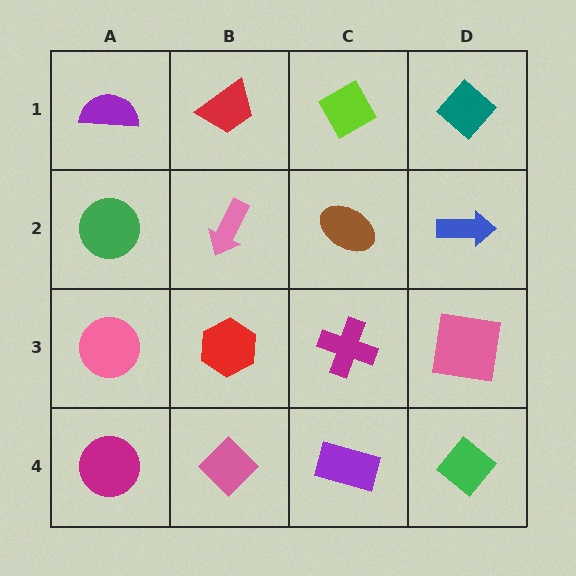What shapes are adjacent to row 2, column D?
A teal diamond (row 1, column D), a pink square (row 3, column D), a brown ellipse (row 2, column C).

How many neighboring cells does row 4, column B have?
3.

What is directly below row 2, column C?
A magenta cross.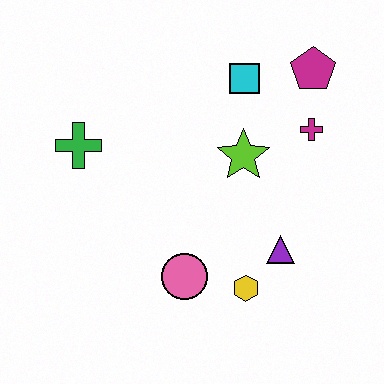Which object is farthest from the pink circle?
The magenta pentagon is farthest from the pink circle.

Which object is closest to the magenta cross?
The magenta pentagon is closest to the magenta cross.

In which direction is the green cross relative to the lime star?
The green cross is to the left of the lime star.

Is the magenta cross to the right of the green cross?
Yes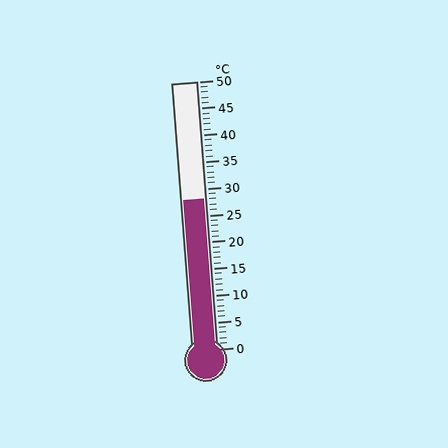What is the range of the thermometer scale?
The thermometer scale ranges from 0°C to 50°C.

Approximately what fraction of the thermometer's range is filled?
The thermometer is filled to approximately 55% of its range.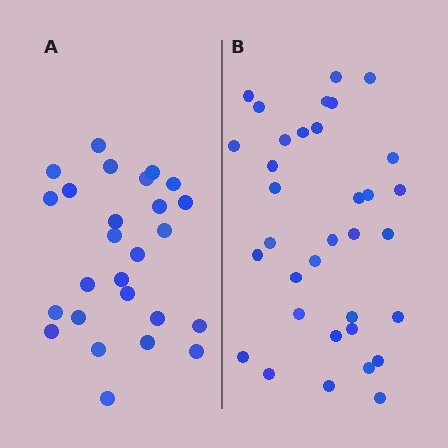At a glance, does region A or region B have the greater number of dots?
Region B (the right region) has more dots.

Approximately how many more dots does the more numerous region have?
Region B has roughly 8 or so more dots than region A.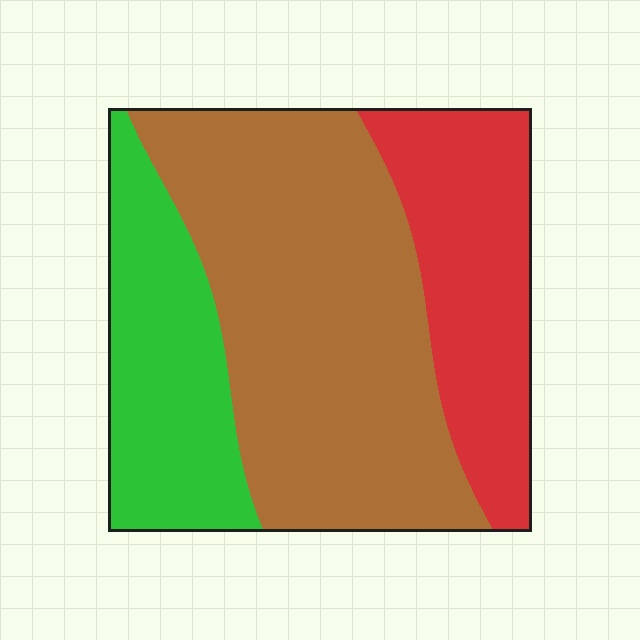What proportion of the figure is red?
Red covers around 25% of the figure.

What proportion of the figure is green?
Green takes up less than a quarter of the figure.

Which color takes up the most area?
Brown, at roughly 50%.